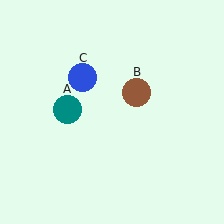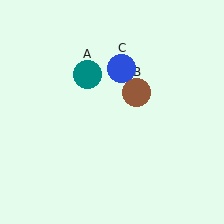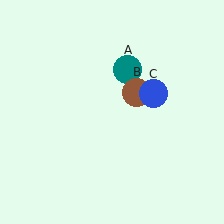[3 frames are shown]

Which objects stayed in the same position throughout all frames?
Brown circle (object B) remained stationary.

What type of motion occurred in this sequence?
The teal circle (object A), blue circle (object C) rotated clockwise around the center of the scene.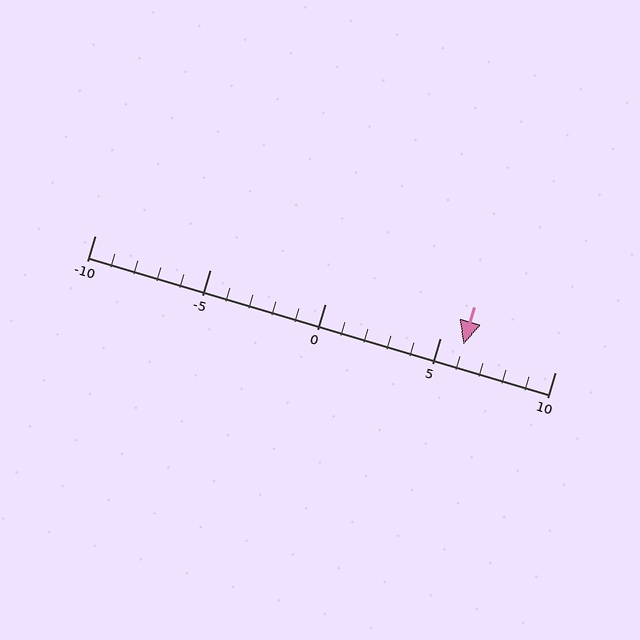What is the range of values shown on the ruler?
The ruler shows values from -10 to 10.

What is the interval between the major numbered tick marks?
The major tick marks are spaced 5 units apart.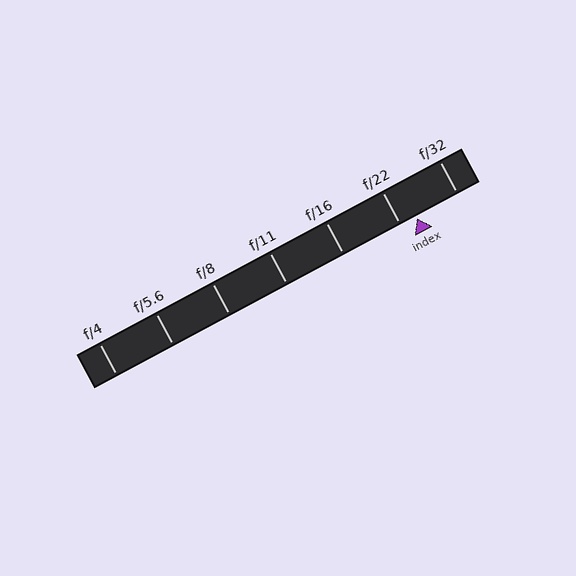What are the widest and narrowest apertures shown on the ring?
The widest aperture shown is f/4 and the narrowest is f/32.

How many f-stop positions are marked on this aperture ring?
There are 7 f-stop positions marked.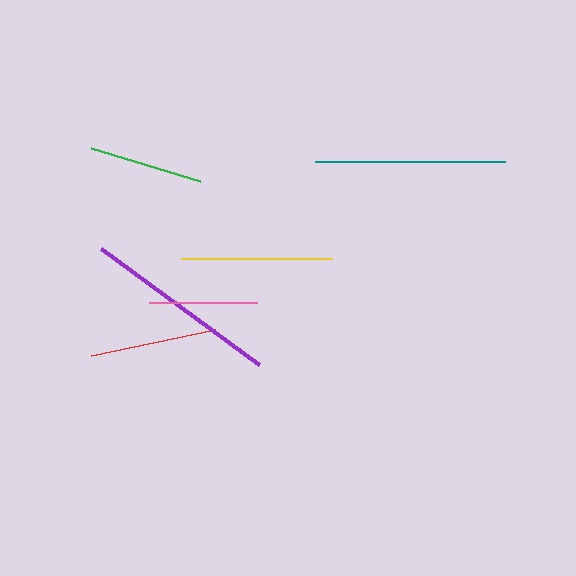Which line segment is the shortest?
The pink line is the shortest at approximately 108 pixels.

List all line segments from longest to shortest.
From longest to shortest: purple, teal, yellow, red, green, pink.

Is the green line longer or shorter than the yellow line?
The yellow line is longer than the green line.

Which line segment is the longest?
The purple line is the longest at approximately 196 pixels.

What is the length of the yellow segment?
The yellow segment is approximately 151 pixels long.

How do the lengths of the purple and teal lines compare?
The purple and teal lines are approximately the same length.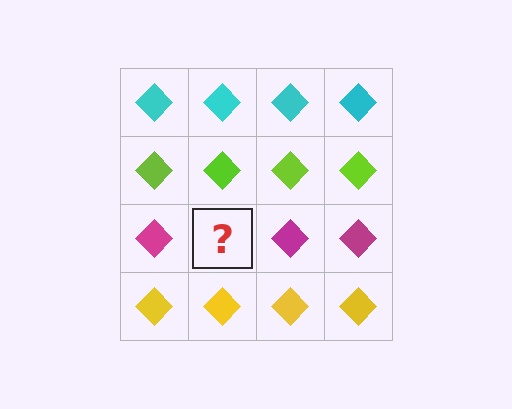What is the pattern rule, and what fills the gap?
The rule is that each row has a consistent color. The gap should be filled with a magenta diamond.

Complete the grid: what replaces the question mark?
The question mark should be replaced with a magenta diamond.